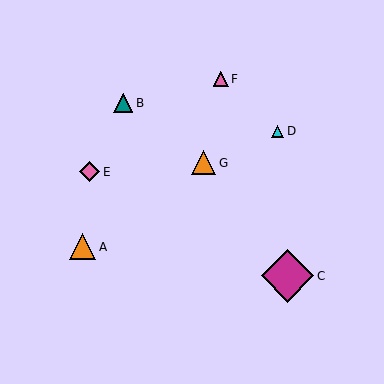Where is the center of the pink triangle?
The center of the pink triangle is at (221, 79).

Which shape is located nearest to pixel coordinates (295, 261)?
The magenta diamond (labeled C) at (288, 276) is nearest to that location.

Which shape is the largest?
The magenta diamond (labeled C) is the largest.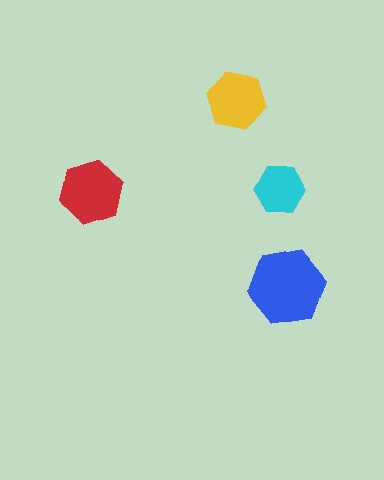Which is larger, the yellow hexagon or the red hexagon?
The red one.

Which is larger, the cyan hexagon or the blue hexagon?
The blue one.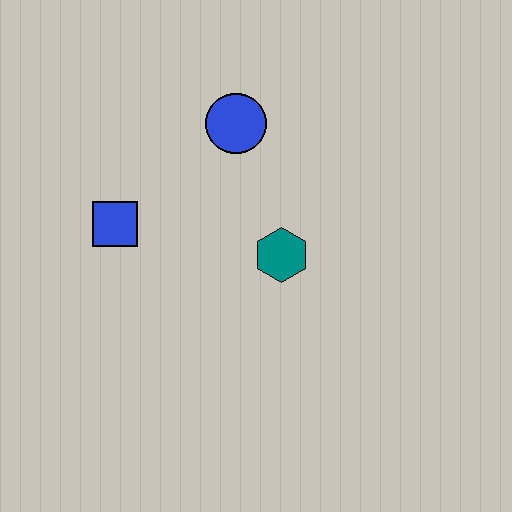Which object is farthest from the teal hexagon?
The blue square is farthest from the teal hexagon.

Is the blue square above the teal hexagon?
Yes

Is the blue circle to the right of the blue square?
Yes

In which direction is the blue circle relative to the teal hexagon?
The blue circle is above the teal hexagon.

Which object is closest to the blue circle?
The teal hexagon is closest to the blue circle.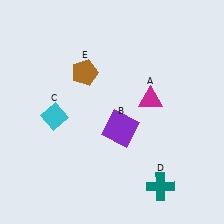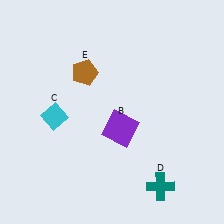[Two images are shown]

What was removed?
The magenta triangle (A) was removed in Image 2.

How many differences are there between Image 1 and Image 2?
There is 1 difference between the two images.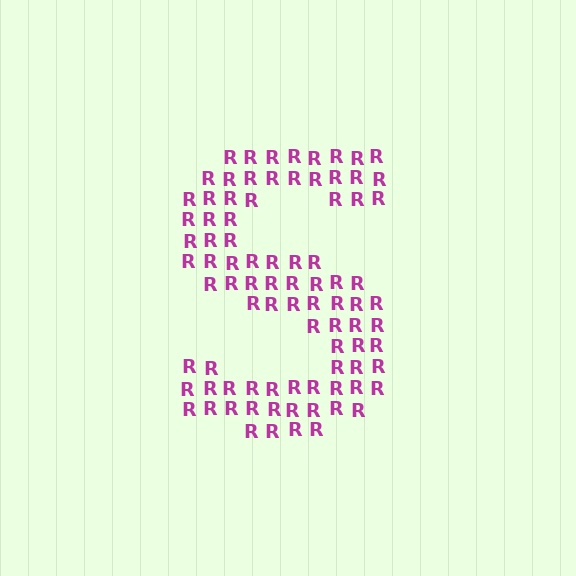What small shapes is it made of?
It is made of small letter R's.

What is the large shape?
The large shape is the letter S.